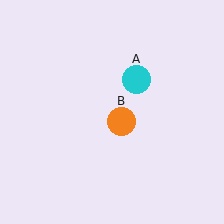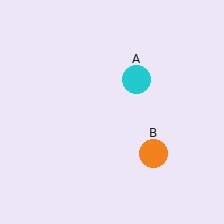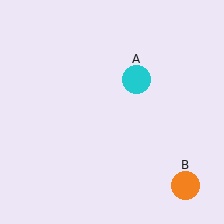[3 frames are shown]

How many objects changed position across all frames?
1 object changed position: orange circle (object B).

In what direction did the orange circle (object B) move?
The orange circle (object B) moved down and to the right.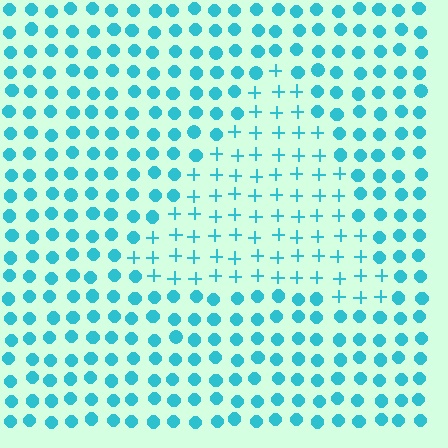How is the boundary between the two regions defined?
The boundary is defined by a change in element shape: plus signs inside vs. circles outside. All elements share the same color and spacing.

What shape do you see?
I see a triangle.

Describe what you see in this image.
The image is filled with small cyan elements arranged in a uniform grid. A triangle-shaped region contains plus signs, while the surrounding area contains circles. The boundary is defined purely by the change in element shape.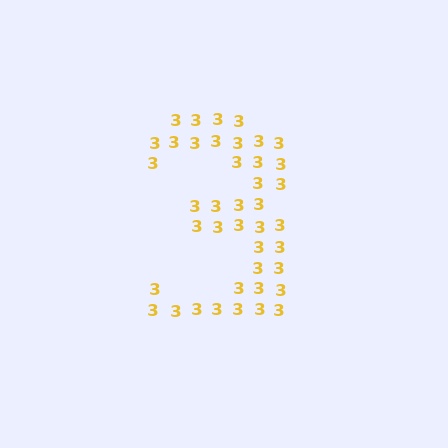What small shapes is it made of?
It is made of small digit 3's.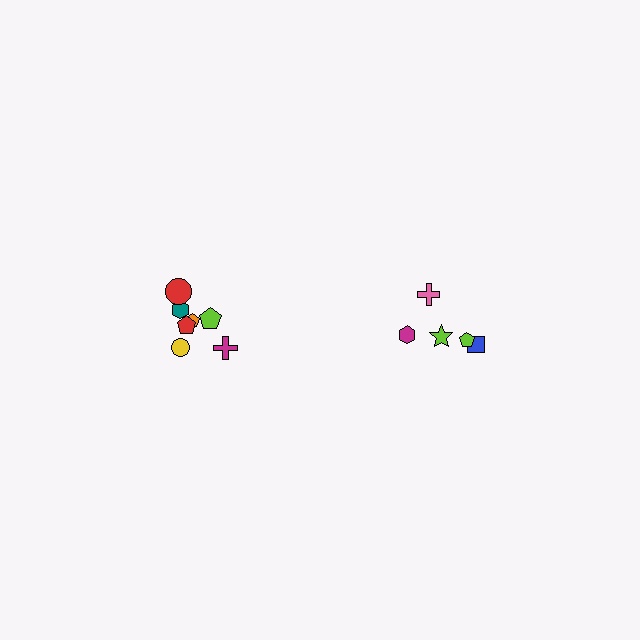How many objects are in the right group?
There are 5 objects.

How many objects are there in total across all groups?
There are 12 objects.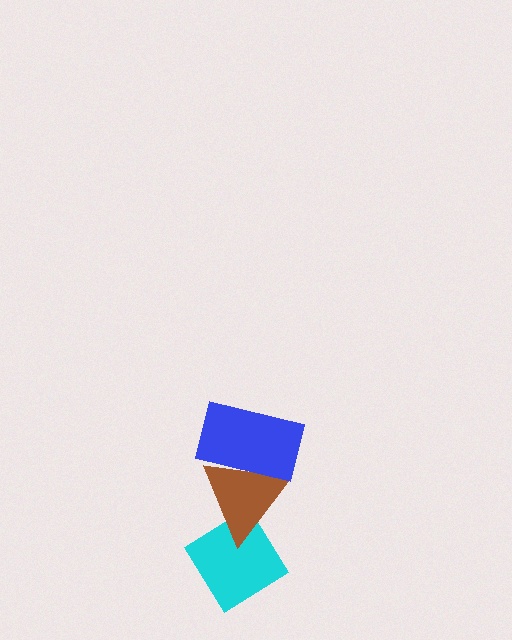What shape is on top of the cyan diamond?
The brown triangle is on top of the cyan diamond.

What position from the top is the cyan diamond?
The cyan diamond is 3rd from the top.